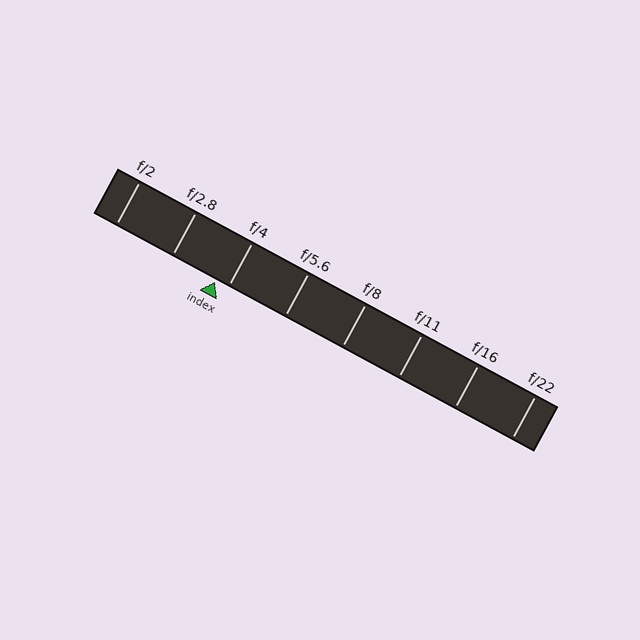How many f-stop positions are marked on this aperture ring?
There are 8 f-stop positions marked.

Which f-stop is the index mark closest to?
The index mark is closest to f/4.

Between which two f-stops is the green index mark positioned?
The index mark is between f/2.8 and f/4.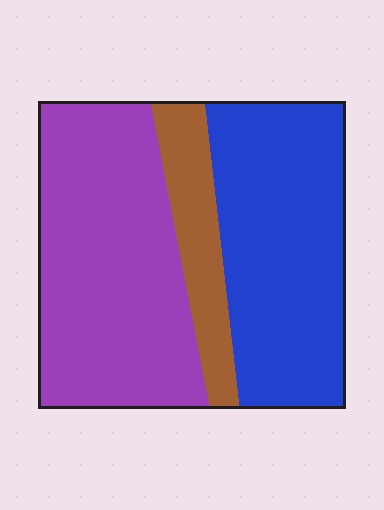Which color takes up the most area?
Purple, at roughly 45%.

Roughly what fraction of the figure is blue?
Blue takes up about two fifths (2/5) of the figure.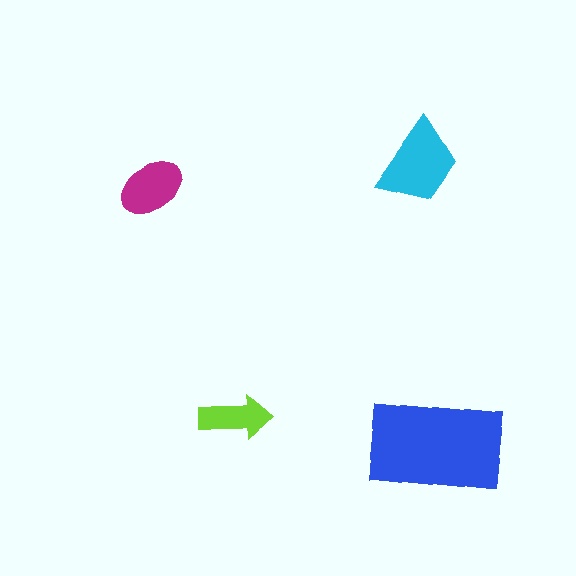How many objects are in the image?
There are 4 objects in the image.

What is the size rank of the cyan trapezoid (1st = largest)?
2nd.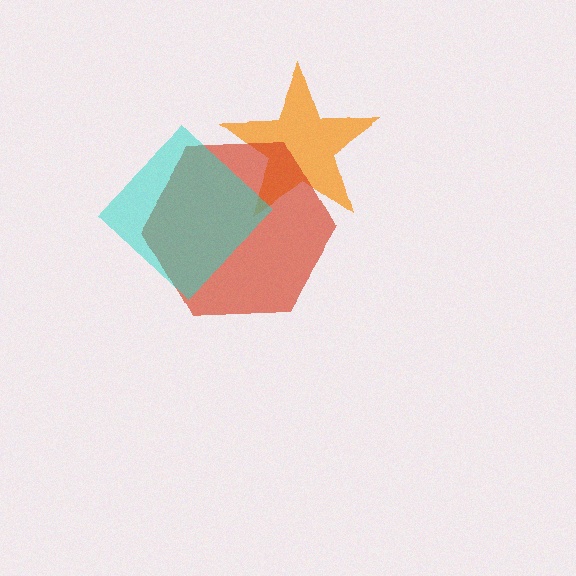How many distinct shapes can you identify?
There are 3 distinct shapes: an orange star, a red hexagon, a cyan diamond.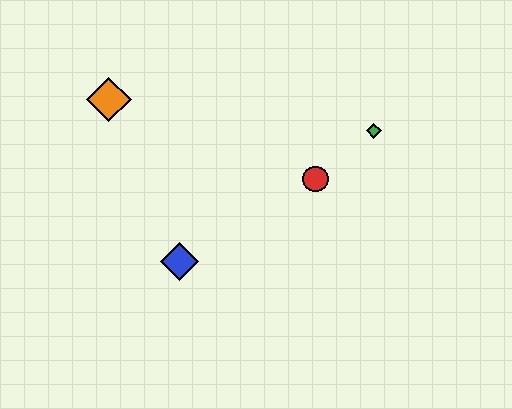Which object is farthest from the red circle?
The orange diamond is farthest from the red circle.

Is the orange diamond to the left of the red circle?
Yes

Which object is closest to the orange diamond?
The blue diamond is closest to the orange diamond.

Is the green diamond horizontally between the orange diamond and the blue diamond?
No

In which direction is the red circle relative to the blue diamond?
The red circle is to the right of the blue diamond.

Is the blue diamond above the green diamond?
No